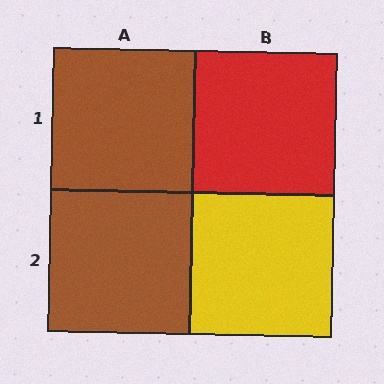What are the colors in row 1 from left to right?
Brown, red.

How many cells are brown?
2 cells are brown.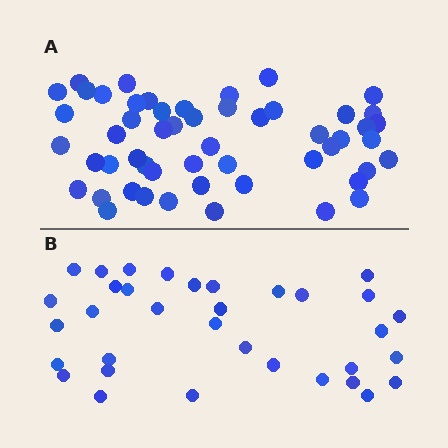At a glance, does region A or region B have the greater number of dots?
Region A (the top region) has more dots.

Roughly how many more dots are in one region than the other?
Region A has approximately 20 more dots than region B.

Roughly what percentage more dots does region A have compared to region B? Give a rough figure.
About 55% more.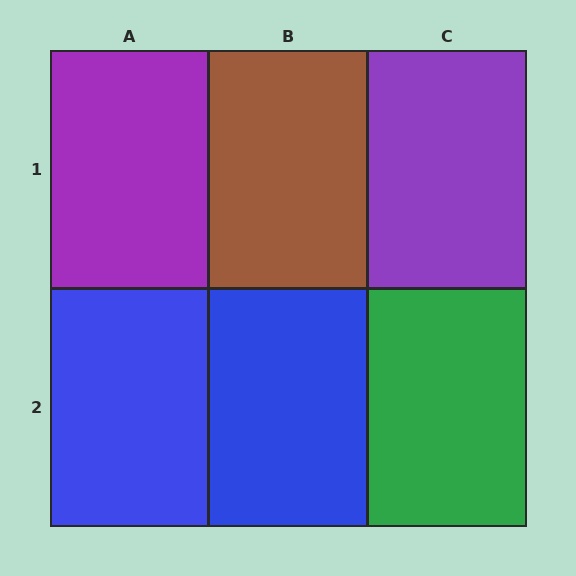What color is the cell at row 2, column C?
Green.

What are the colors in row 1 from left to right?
Purple, brown, purple.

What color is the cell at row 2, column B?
Blue.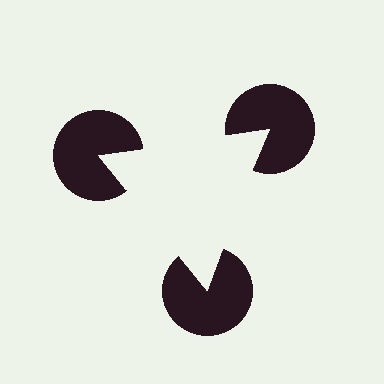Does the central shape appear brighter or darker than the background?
It typically appears slightly brighter than the background, even though no actual brightness change is drawn.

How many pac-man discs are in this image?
There are 3 — one at each vertex of the illusory triangle.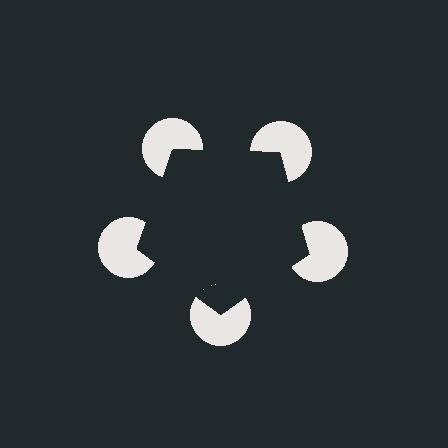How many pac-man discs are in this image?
There are 5 — one at each vertex of the illusory pentagon.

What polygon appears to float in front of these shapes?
An illusory pentagon — its edges are inferred from the aligned wedge cuts in the pac-man discs, not physically drawn.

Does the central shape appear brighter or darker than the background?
It typically appears slightly darker than the background, even though no actual brightness change is drawn.